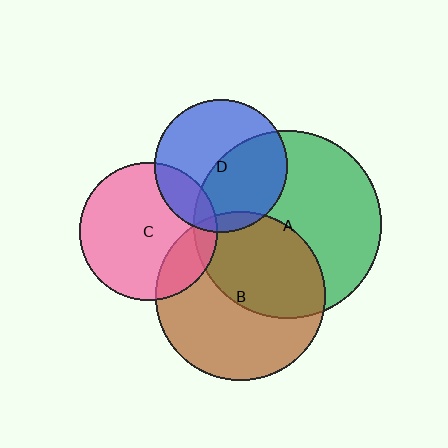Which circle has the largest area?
Circle A (green).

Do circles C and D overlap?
Yes.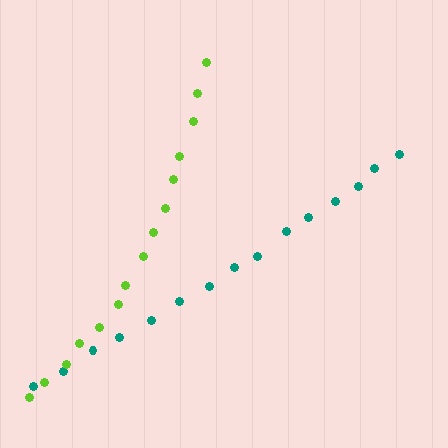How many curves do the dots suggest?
There are 2 distinct paths.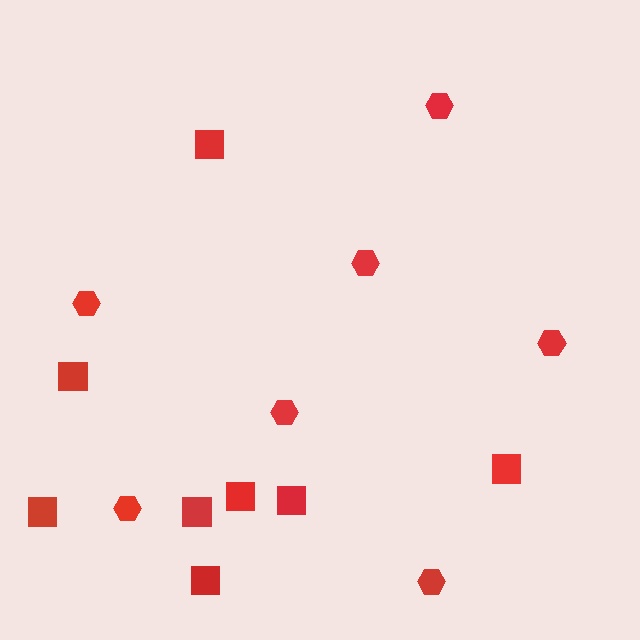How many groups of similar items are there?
There are 2 groups: one group of squares (8) and one group of hexagons (7).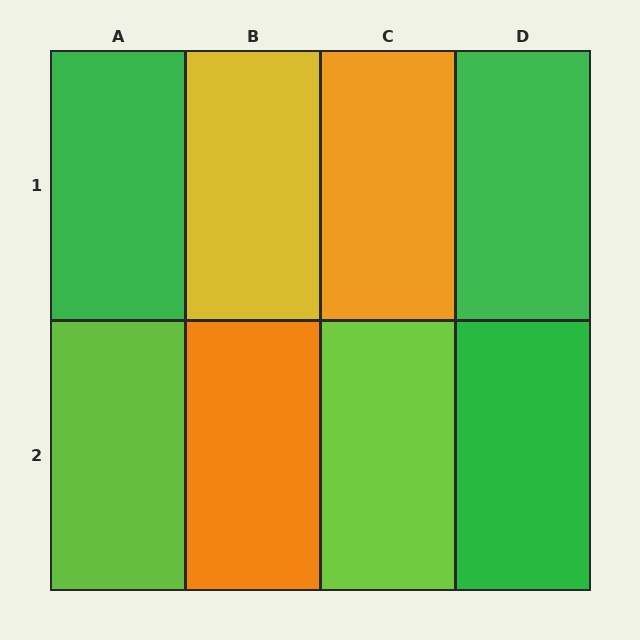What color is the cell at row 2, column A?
Lime.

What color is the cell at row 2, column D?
Green.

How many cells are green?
3 cells are green.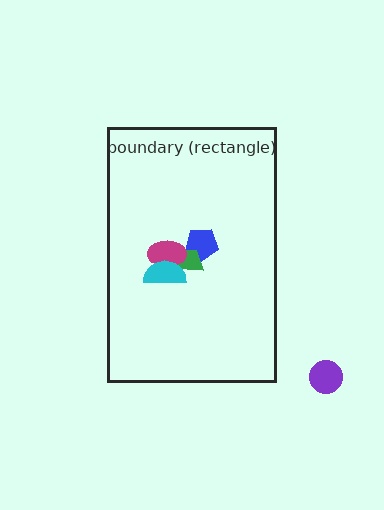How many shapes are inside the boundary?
4 inside, 1 outside.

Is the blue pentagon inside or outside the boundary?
Inside.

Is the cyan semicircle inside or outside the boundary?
Inside.